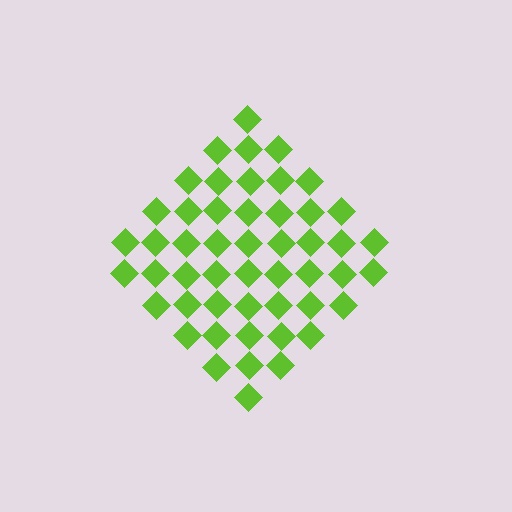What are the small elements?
The small elements are diamonds.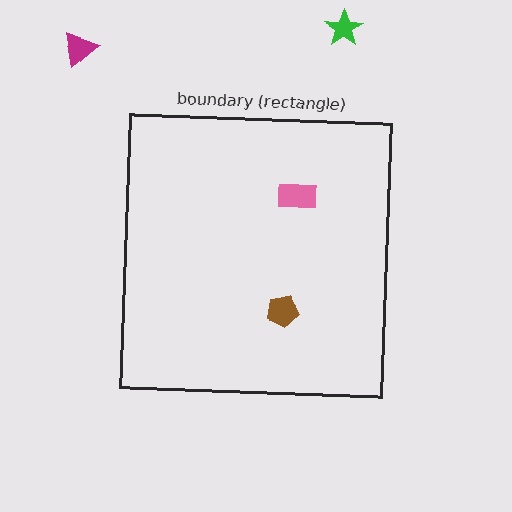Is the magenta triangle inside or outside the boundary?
Outside.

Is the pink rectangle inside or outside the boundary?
Inside.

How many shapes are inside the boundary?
2 inside, 2 outside.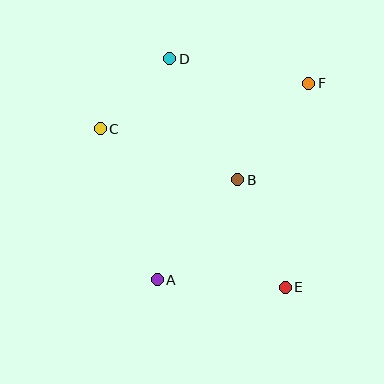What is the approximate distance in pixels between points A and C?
The distance between A and C is approximately 161 pixels.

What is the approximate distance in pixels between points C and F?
The distance between C and F is approximately 213 pixels.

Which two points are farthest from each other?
Points D and E are farthest from each other.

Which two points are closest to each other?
Points C and D are closest to each other.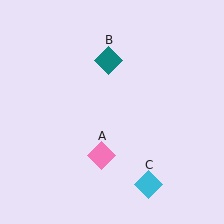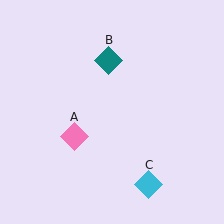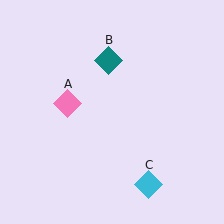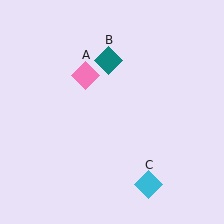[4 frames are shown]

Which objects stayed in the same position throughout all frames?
Teal diamond (object B) and cyan diamond (object C) remained stationary.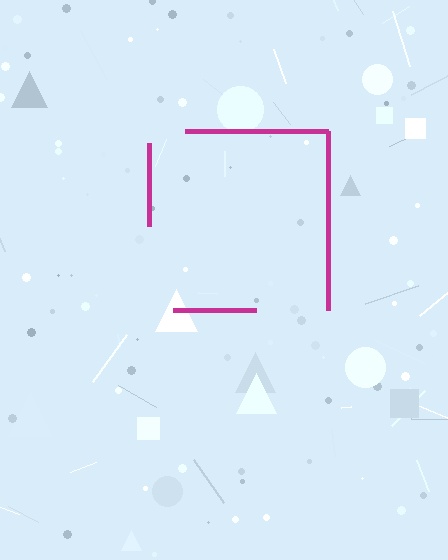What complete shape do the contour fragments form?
The contour fragments form a square.